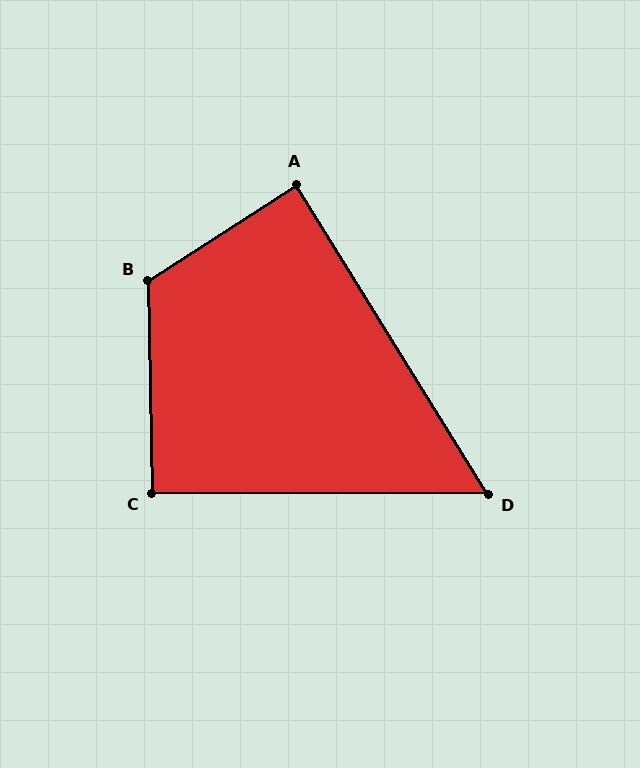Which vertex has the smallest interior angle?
D, at approximately 58 degrees.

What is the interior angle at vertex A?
Approximately 89 degrees (approximately right).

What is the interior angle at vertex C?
Approximately 91 degrees (approximately right).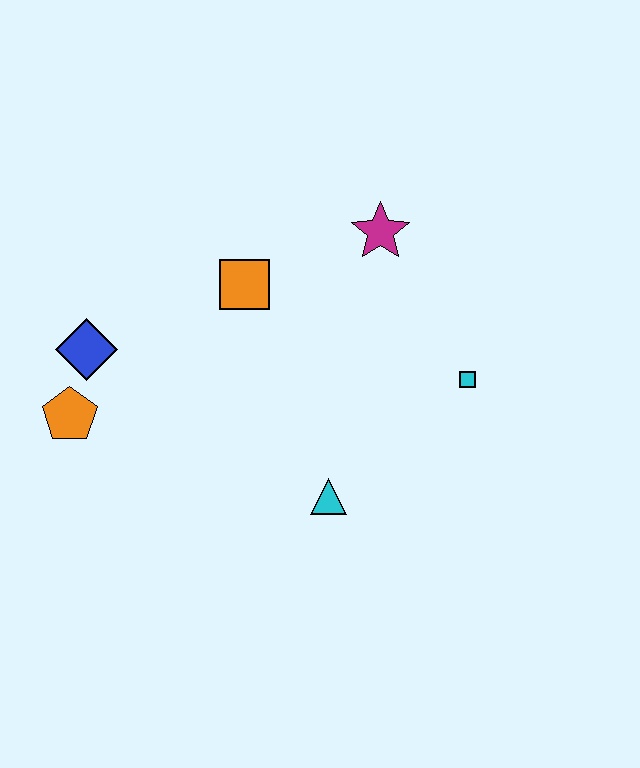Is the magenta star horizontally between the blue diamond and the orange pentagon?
No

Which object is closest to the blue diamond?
The orange pentagon is closest to the blue diamond.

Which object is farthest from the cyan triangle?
The blue diamond is farthest from the cyan triangle.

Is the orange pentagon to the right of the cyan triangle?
No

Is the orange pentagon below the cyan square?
Yes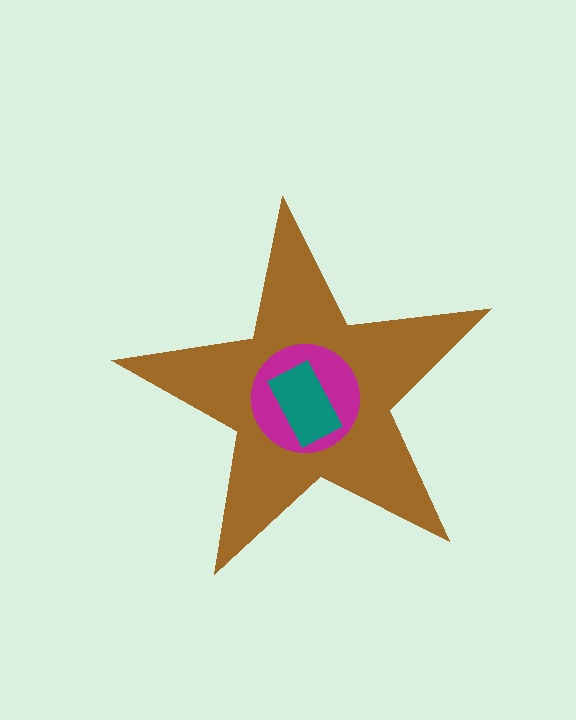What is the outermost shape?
The brown star.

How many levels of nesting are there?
3.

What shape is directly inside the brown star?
The magenta circle.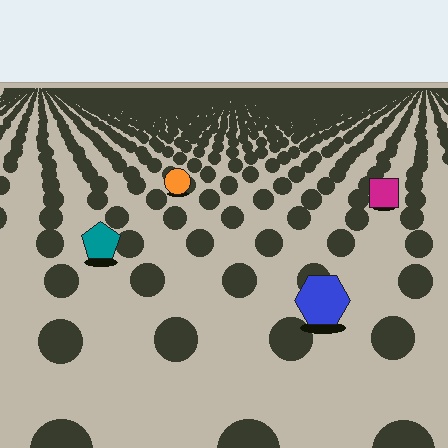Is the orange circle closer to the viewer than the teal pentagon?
No. The teal pentagon is closer — you can tell from the texture gradient: the ground texture is coarser near it.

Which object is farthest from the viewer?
The orange circle is farthest from the viewer. It appears smaller and the ground texture around it is denser.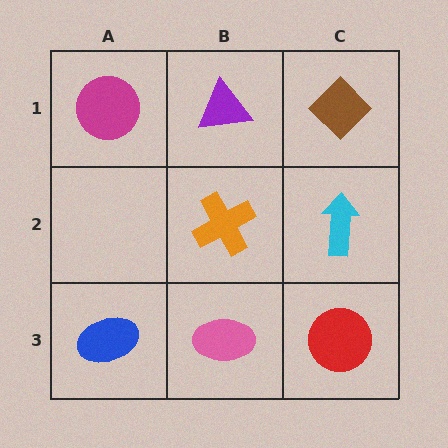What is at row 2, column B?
An orange cross.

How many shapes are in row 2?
2 shapes.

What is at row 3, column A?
A blue ellipse.